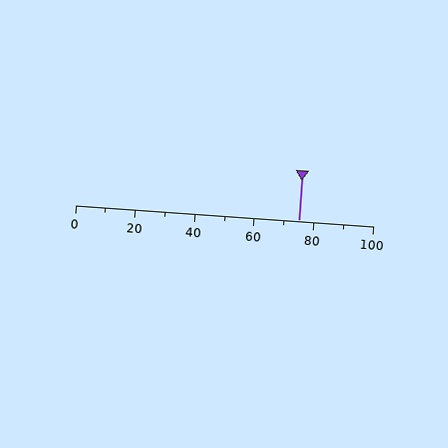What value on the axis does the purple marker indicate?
The marker indicates approximately 75.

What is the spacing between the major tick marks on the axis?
The major ticks are spaced 20 apart.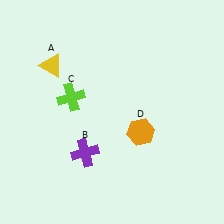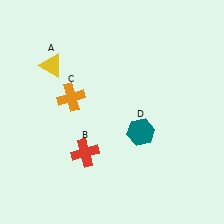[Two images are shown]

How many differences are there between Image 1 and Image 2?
There are 3 differences between the two images.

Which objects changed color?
B changed from purple to red. C changed from lime to orange. D changed from orange to teal.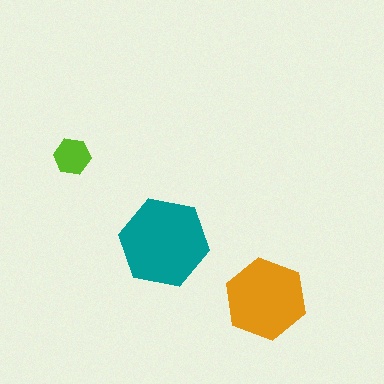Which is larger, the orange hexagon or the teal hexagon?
The teal one.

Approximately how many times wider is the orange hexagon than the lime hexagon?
About 2 times wider.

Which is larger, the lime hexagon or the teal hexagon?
The teal one.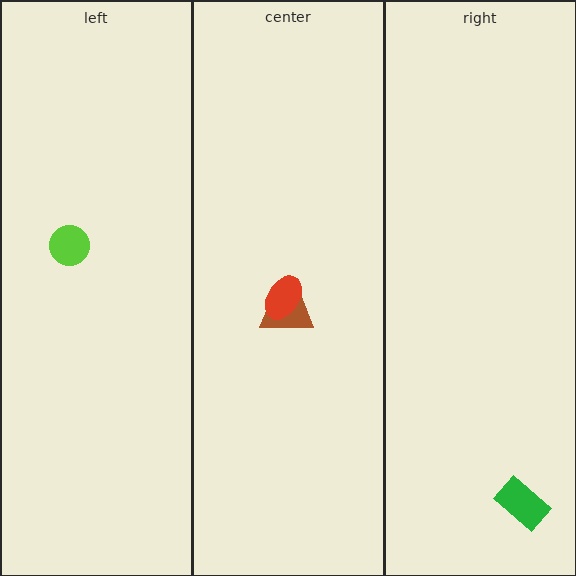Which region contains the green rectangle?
The right region.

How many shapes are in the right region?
1.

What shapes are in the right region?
The green rectangle.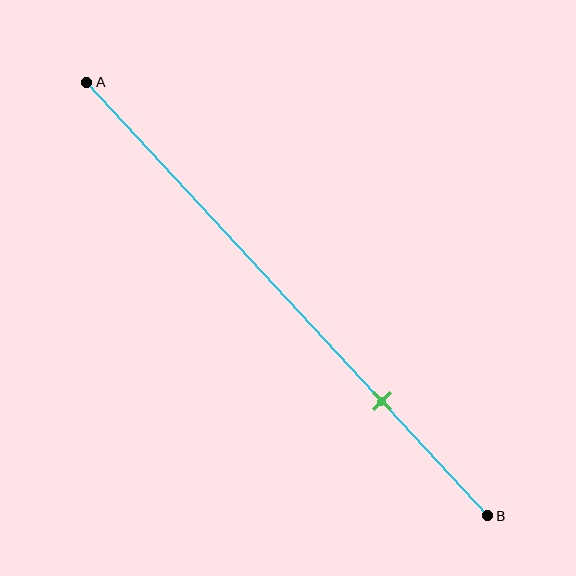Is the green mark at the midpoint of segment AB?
No, the mark is at about 75% from A, not at the 50% midpoint.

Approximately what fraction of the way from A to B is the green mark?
The green mark is approximately 75% of the way from A to B.